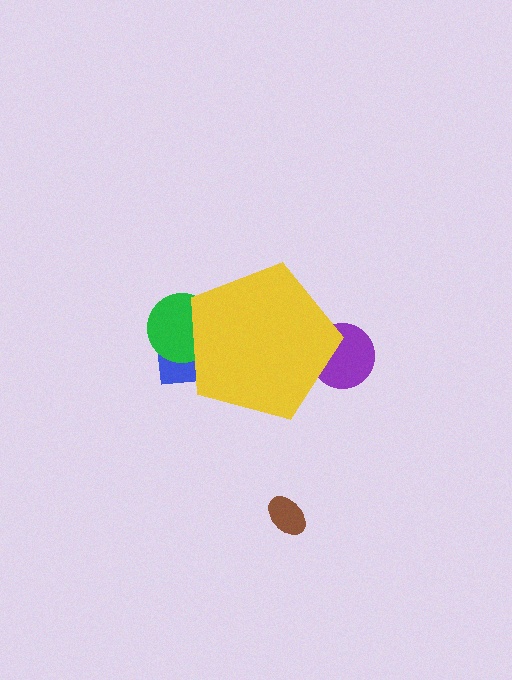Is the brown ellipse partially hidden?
No, the brown ellipse is fully visible.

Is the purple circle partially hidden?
Yes, the purple circle is partially hidden behind the yellow pentagon.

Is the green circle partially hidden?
Yes, the green circle is partially hidden behind the yellow pentagon.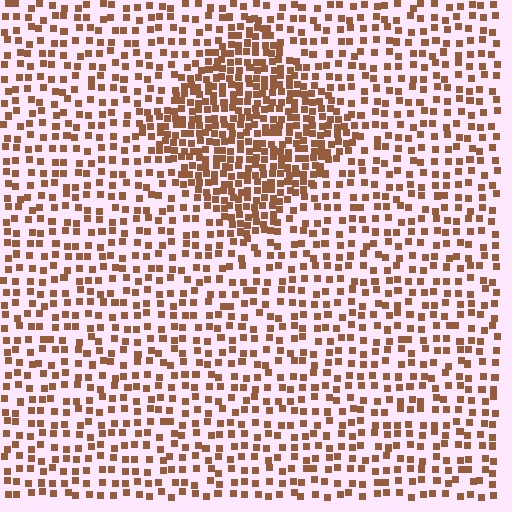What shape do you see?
I see a diamond.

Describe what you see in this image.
The image contains small brown elements arranged at two different densities. A diamond-shaped region is visible where the elements are more densely packed than the surrounding area.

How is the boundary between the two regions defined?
The boundary is defined by a change in element density (approximately 2.1x ratio). All elements are the same color, size, and shape.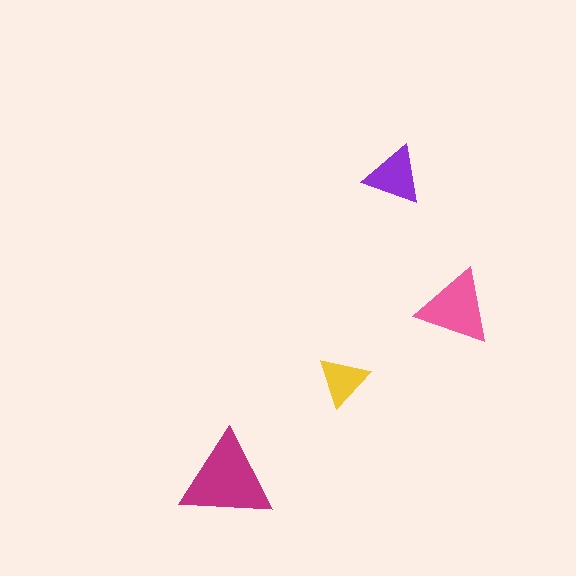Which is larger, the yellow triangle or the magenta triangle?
The magenta one.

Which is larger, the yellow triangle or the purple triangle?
The purple one.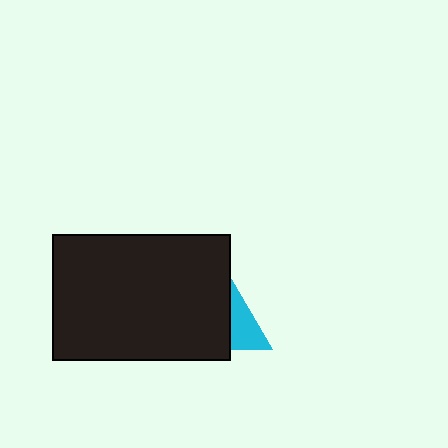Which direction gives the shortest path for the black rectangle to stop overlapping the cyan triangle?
Moving left gives the shortest separation.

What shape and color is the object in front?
The object in front is a black rectangle.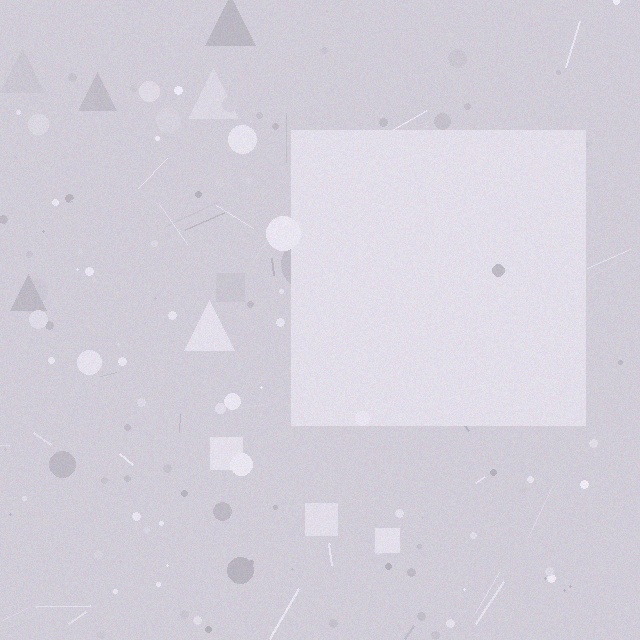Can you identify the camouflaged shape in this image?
The camouflaged shape is a square.